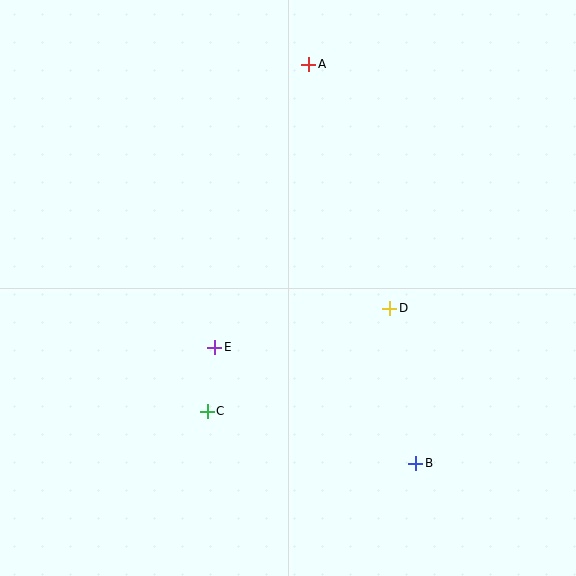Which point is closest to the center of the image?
Point E at (215, 347) is closest to the center.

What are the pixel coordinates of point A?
Point A is at (309, 64).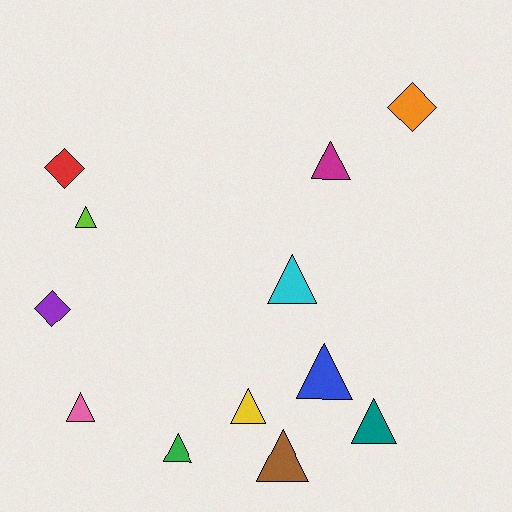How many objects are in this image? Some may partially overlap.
There are 12 objects.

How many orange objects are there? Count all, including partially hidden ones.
There is 1 orange object.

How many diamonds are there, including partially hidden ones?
There are 3 diamonds.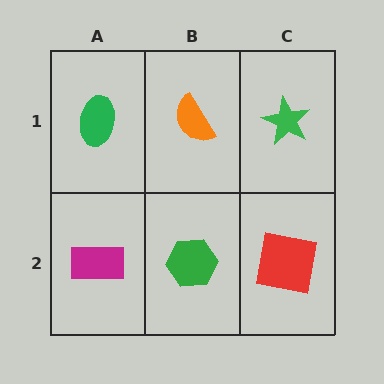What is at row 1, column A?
A green ellipse.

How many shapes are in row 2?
3 shapes.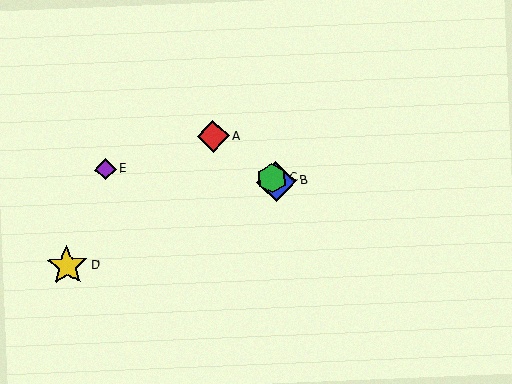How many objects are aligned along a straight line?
3 objects (A, B, C) are aligned along a straight line.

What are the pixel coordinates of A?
Object A is at (213, 136).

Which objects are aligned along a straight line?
Objects A, B, C are aligned along a straight line.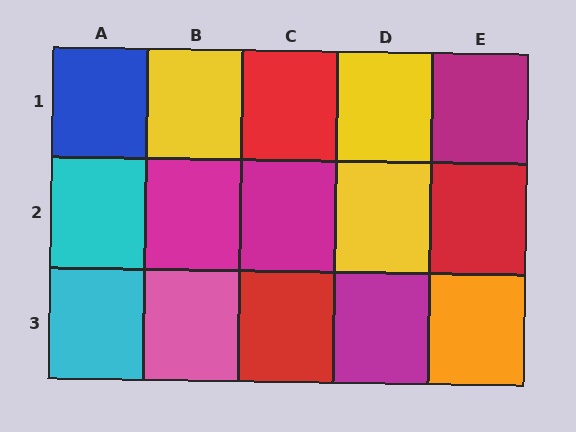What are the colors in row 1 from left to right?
Blue, yellow, red, yellow, magenta.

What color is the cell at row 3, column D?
Magenta.